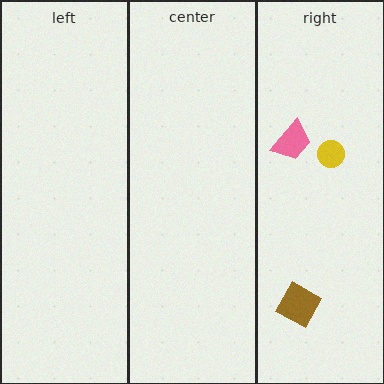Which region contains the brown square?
The right region.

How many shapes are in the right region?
3.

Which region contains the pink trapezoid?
The right region.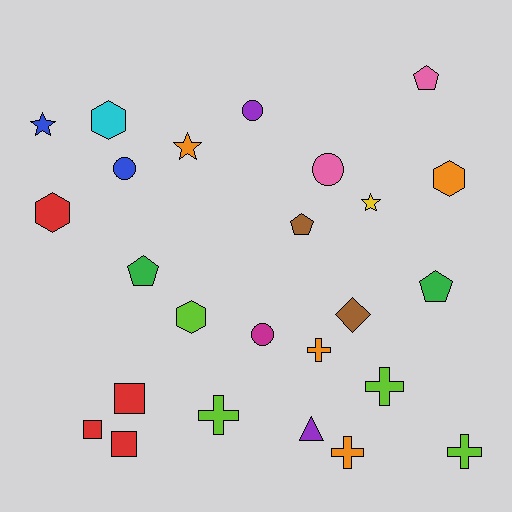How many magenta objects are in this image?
There is 1 magenta object.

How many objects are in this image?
There are 25 objects.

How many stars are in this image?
There are 3 stars.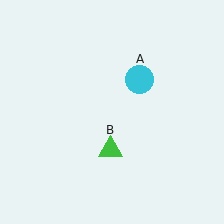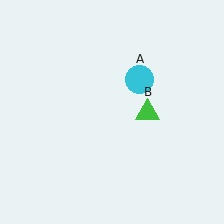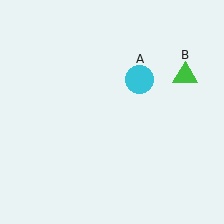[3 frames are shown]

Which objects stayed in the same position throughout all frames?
Cyan circle (object A) remained stationary.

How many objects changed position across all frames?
1 object changed position: green triangle (object B).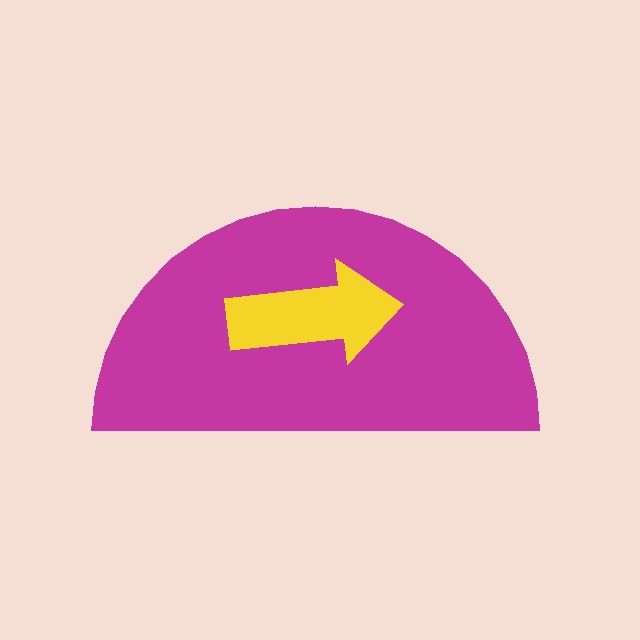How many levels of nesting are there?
2.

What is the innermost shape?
The yellow arrow.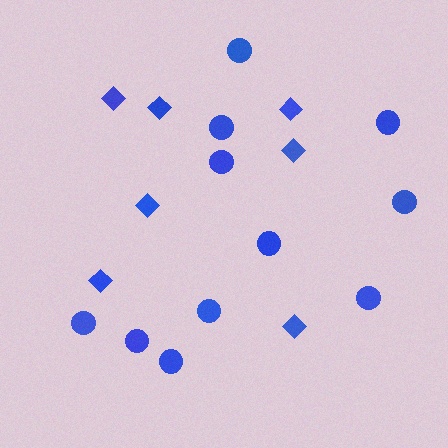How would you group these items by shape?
There are 2 groups: one group of circles (11) and one group of diamonds (7).